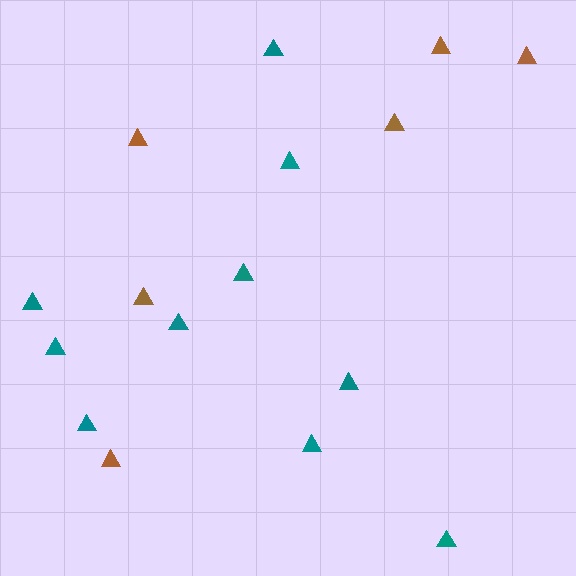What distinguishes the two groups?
There are 2 groups: one group of brown triangles (6) and one group of teal triangles (10).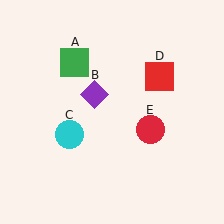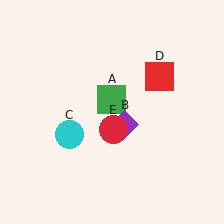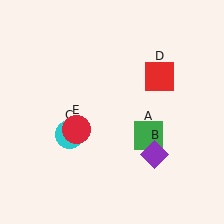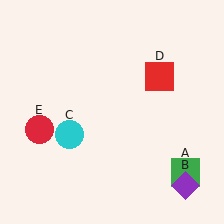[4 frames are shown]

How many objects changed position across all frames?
3 objects changed position: green square (object A), purple diamond (object B), red circle (object E).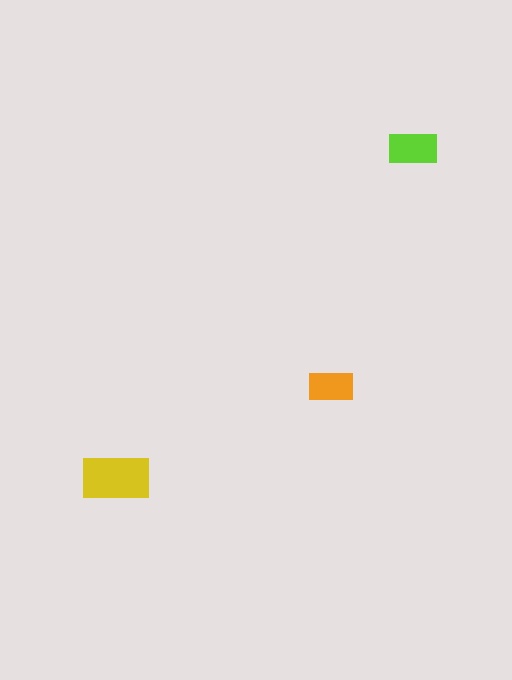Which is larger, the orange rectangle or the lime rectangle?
The lime one.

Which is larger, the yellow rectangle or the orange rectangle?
The yellow one.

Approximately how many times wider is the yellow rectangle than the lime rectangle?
About 1.5 times wider.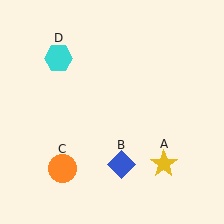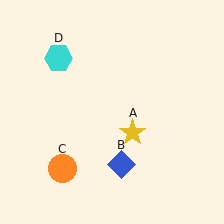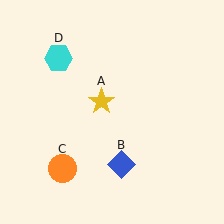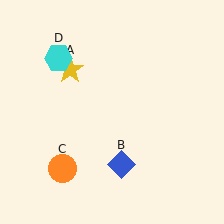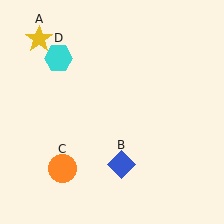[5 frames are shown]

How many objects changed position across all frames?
1 object changed position: yellow star (object A).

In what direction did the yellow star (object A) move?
The yellow star (object A) moved up and to the left.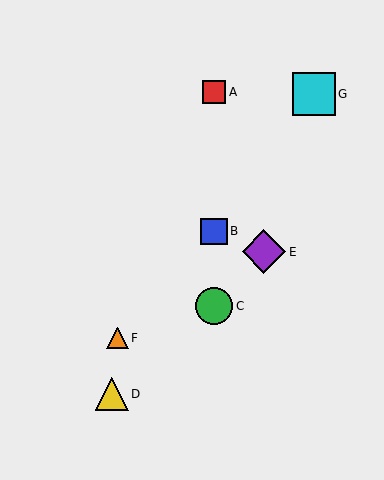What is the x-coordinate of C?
Object C is at x≈214.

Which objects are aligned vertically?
Objects A, B, C are aligned vertically.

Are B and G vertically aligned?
No, B is at x≈214 and G is at x≈314.